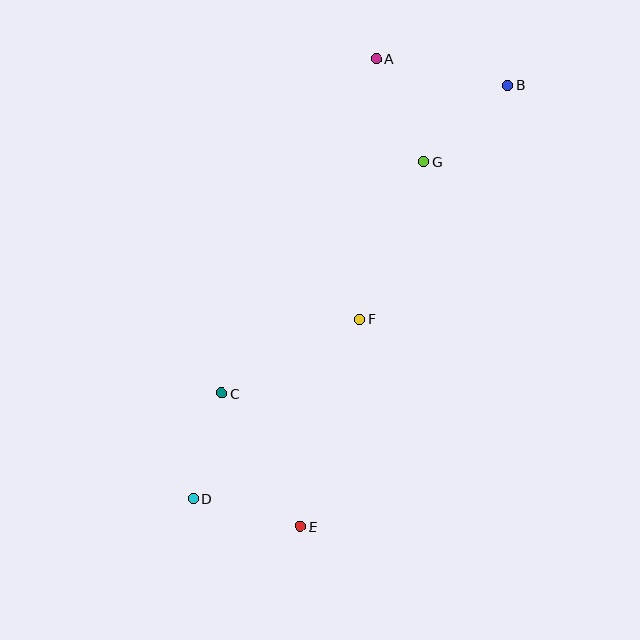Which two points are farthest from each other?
Points B and D are farthest from each other.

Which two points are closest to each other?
Points C and D are closest to each other.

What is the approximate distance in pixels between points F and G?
The distance between F and G is approximately 170 pixels.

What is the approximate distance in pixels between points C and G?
The distance between C and G is approximately 307 pixels.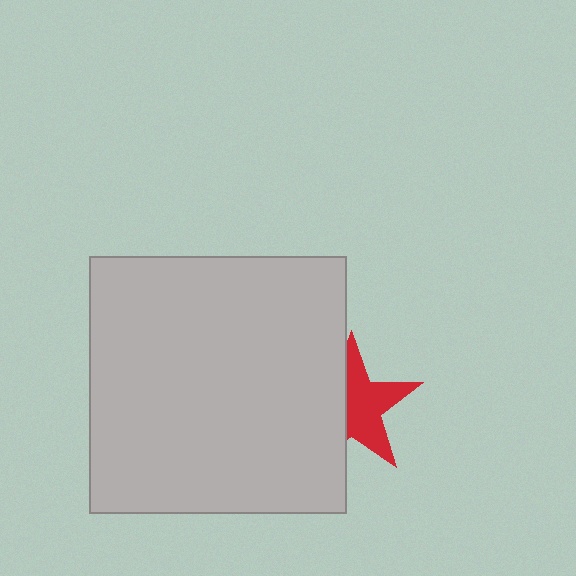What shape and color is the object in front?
The object in front is a light gray square.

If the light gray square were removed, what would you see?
You would see the complete red star.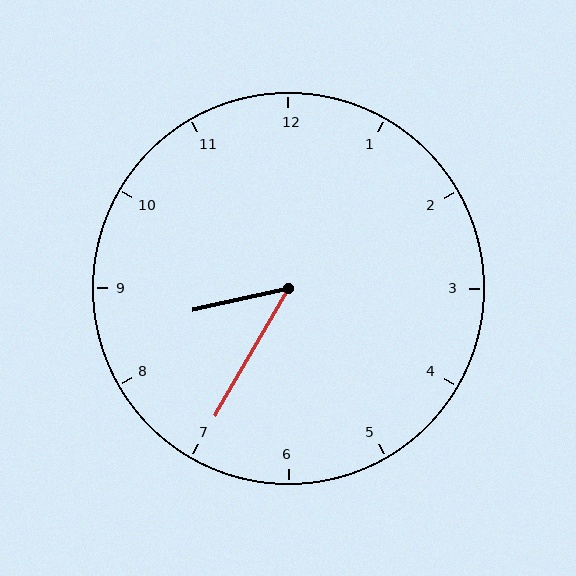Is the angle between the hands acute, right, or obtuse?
It is acute.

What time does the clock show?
8:35.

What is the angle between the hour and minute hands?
Approximately 48 degrees.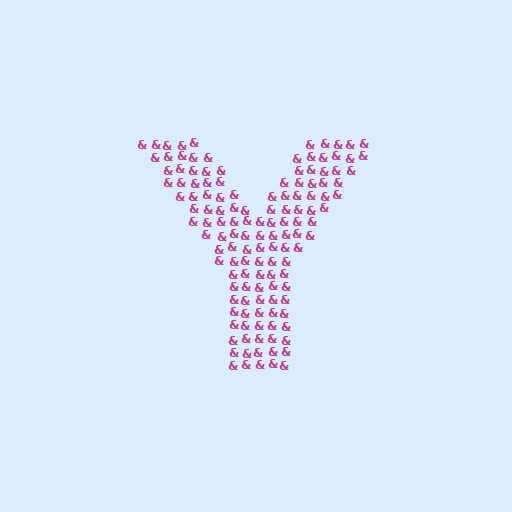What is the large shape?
The large shape is the letter Y.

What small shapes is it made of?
It is made of small ampersands.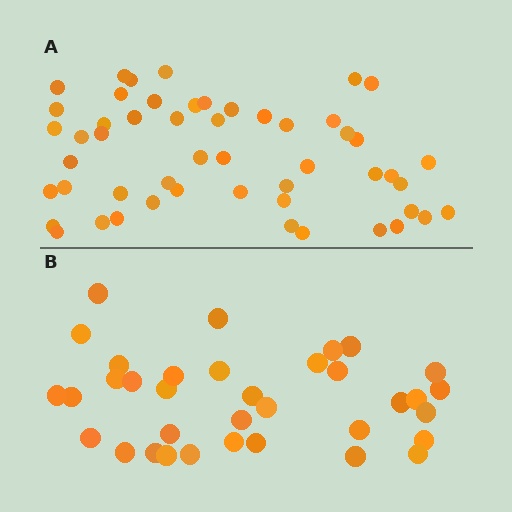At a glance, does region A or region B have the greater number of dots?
Region A (the top region) has more dots.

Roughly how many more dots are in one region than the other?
Region A has approximately 15 more dots than region B.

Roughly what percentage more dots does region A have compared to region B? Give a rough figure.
About 50% more.